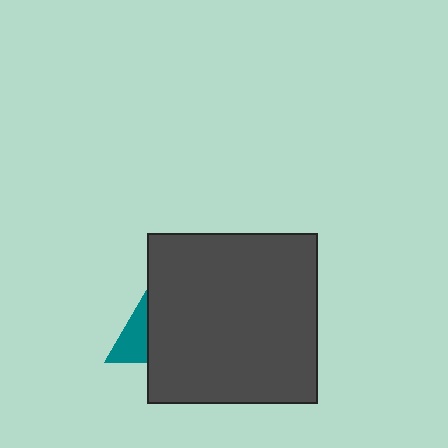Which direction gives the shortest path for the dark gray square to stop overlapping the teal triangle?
Moving right gives the shortest separation.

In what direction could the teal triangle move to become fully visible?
The teal triangle could move left. That would shift it out from behind the dark gray square entirely.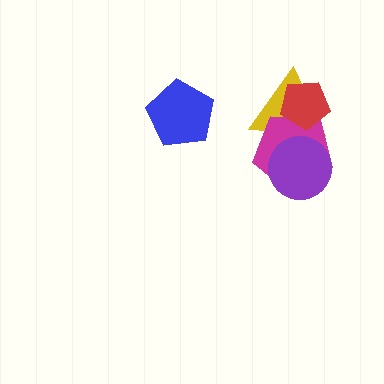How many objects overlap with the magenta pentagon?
3 objects overlap with the magenta pentagon.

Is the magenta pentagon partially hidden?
Yes, it is partially covered by another shape.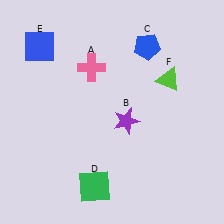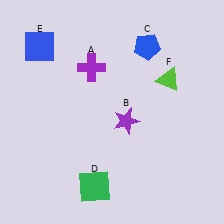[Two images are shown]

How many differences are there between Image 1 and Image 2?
There is 1 difference between the two images.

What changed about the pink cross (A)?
In Image 1, A is pink. In Image 2, it changed to purple.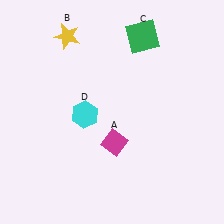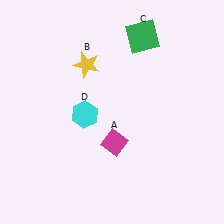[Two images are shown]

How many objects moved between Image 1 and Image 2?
1 object moved between the two images.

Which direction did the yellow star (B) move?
The yellow star (B) moved down.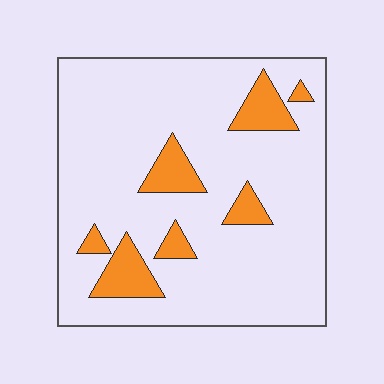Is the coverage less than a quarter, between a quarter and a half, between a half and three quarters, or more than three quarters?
Less than a quarter.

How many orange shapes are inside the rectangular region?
7.